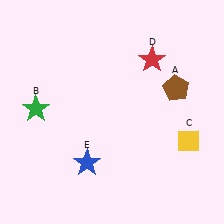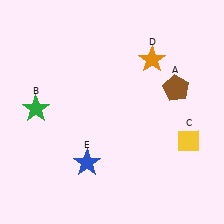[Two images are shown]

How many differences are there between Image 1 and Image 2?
There is 1 difference between the two images.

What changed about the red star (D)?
In Image 1, D is red. In Image 2, it changed to orange.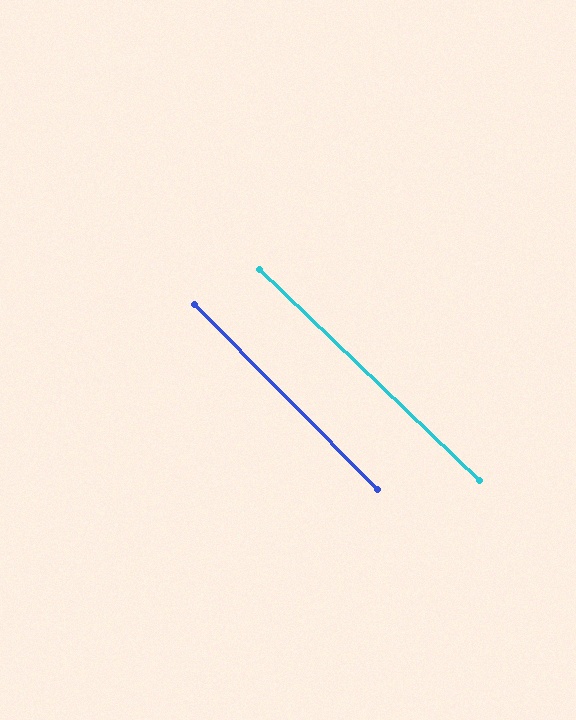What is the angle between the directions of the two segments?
Approximately 1 degree.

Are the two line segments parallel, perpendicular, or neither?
Parallel — their directions differ by only 1.5°.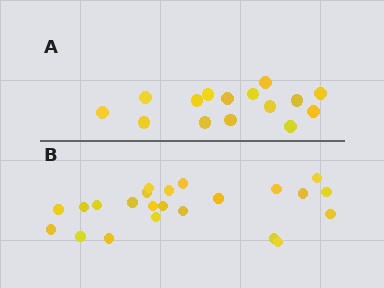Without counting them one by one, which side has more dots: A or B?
Region B (the bottom region) has more dots.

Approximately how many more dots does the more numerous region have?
Region B has roughly 8 or so more dots than region A.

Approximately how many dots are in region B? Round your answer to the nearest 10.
About 20 dots. (The exact count is 23, which rounds to 20.)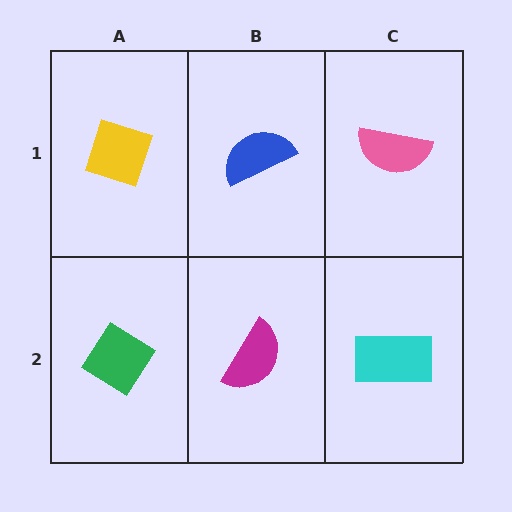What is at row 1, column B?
A blue semicircle.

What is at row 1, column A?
A yellow diamond.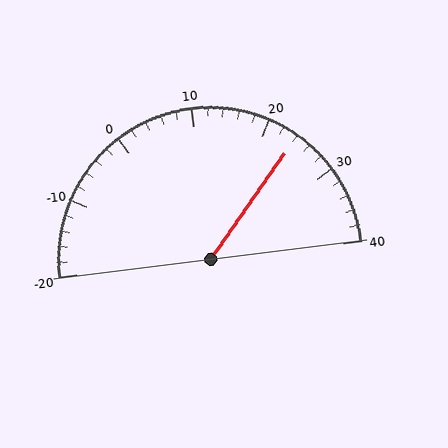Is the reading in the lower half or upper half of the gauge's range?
The reading is in the upper half of the range (-20 to 40).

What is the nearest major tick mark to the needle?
The nearest major tick mark is 20.